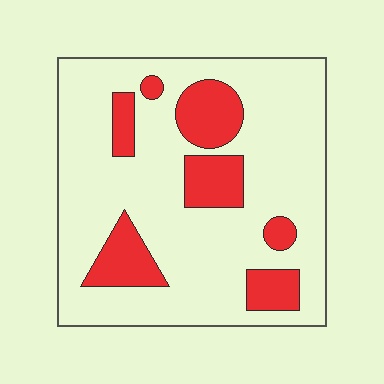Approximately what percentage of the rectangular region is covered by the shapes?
Approximately 20%.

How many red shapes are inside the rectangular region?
7.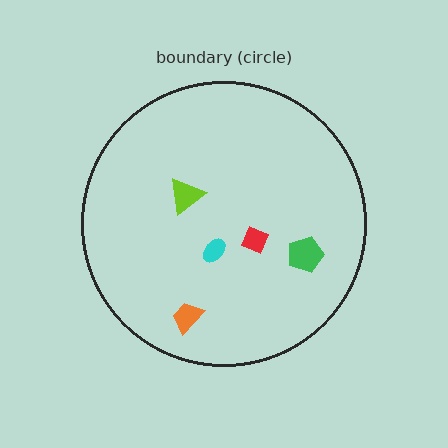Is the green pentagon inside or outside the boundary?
Inside.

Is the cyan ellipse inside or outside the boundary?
Inside.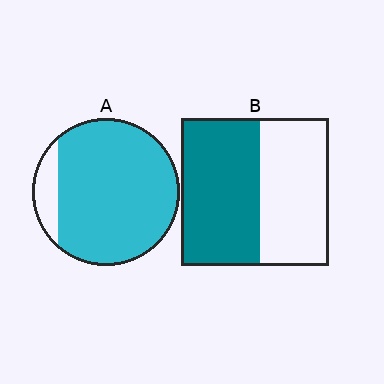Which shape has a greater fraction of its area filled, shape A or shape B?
Shape A.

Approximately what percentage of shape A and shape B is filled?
A is approximately 90% and B is approximately 55%.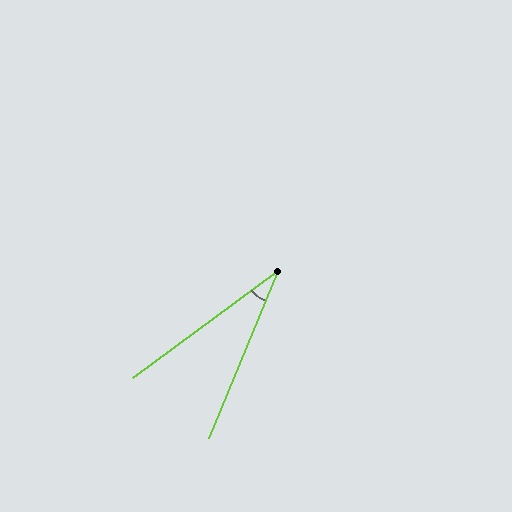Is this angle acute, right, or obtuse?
It is acute.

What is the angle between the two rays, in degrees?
Approximately 31 degrees.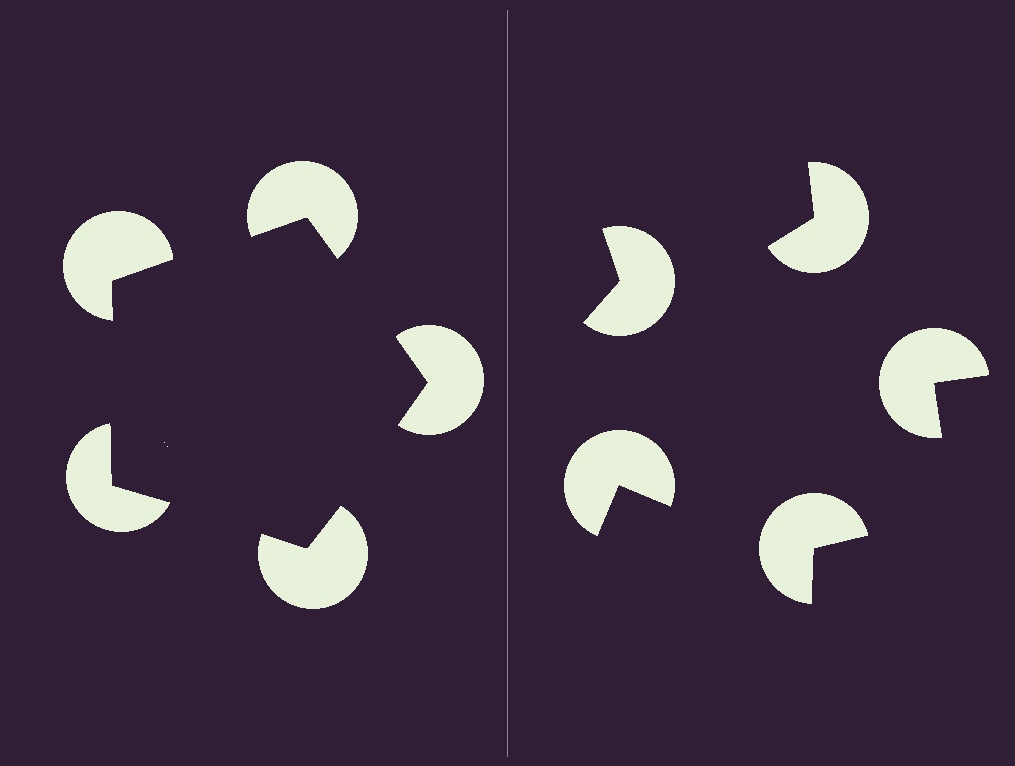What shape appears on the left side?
An illusory pentagon.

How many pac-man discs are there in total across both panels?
10 — 5 on each side.